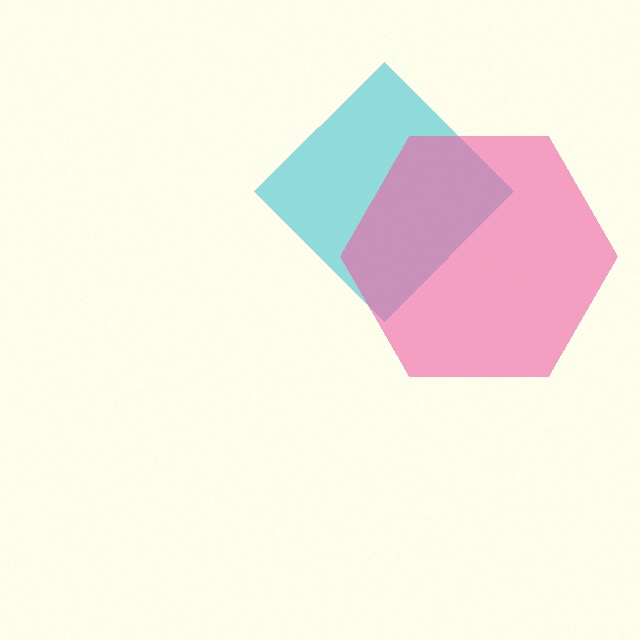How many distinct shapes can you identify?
There are 2 distinct shapes: a cyan diamond, a pink hexagon.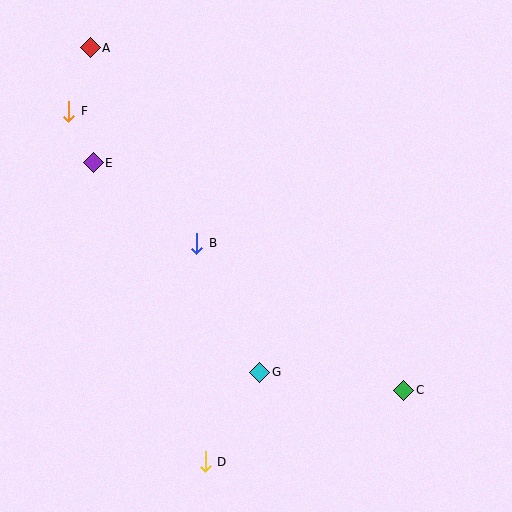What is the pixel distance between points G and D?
The distance between G and D is 105 pixels.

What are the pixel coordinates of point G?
Point G is at (260, 372).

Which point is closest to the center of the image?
Point B at (197, 243) is closest to the center.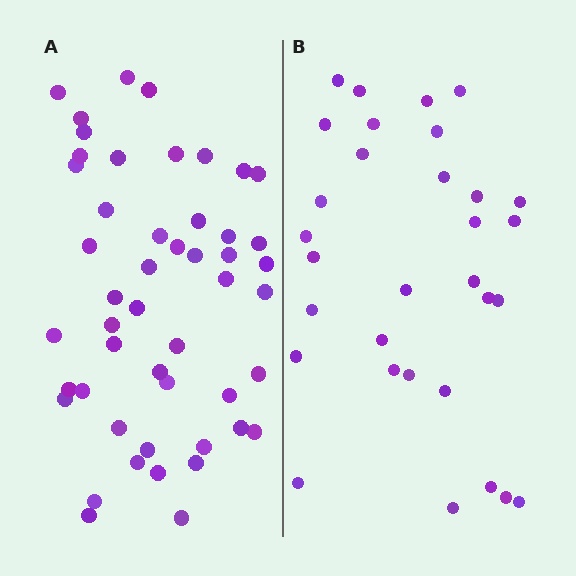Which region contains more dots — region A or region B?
Region A (the left region) has more dots.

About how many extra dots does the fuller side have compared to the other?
Region A has approximately 20 more dots than region B.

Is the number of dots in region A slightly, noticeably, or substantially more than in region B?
Region A has substantially more. The ratio is roughly 1.6 to 1.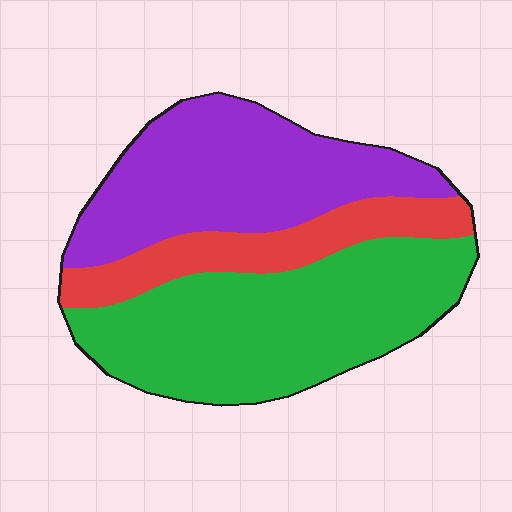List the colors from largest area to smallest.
From largest to smallest: green, purple, red.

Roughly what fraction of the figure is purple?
Purple covers about 35% of the figure.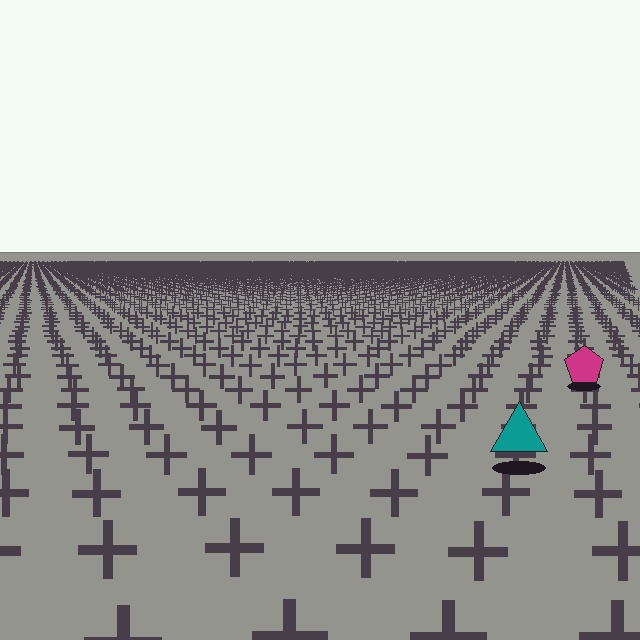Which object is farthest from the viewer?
The magenta pentagon is farthest from the viewer. It appears smaller and the ground texture around it is denser.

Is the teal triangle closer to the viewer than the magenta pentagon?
Yes. The teal triangle is closer — you can tell from the texture gradient: the ground texture is coarser near it.